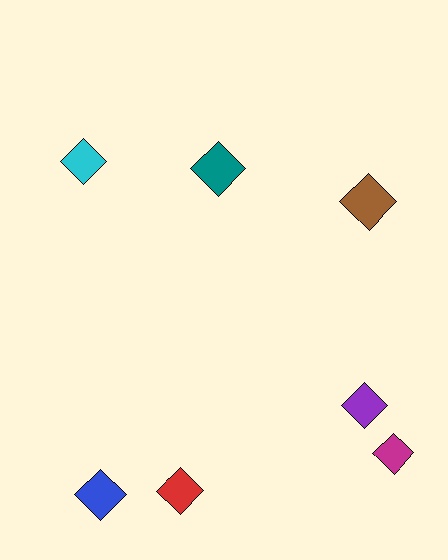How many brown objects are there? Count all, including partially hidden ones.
There is 1 brown object.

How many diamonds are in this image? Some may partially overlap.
There are 7 diamonds.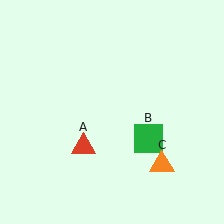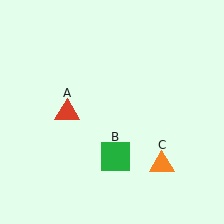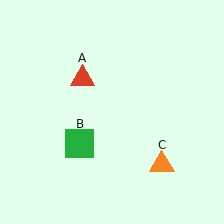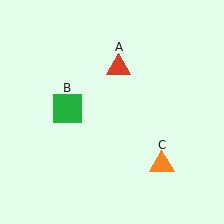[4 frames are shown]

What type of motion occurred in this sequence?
The red triangle (object A), green square (object B) rotated clockwise around the center of the scene.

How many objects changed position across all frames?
2 objects changed position: red triangle (object A), green square (object B).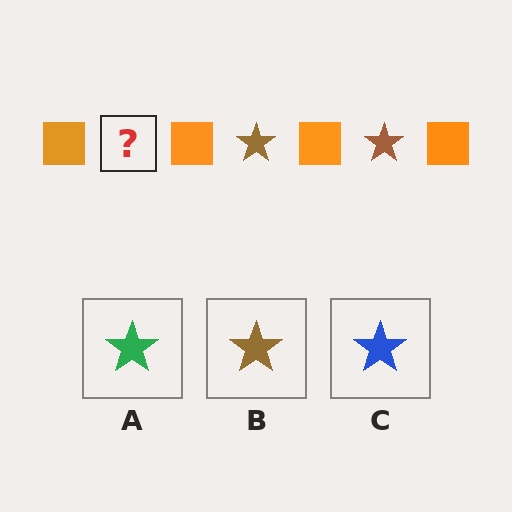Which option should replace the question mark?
Option B.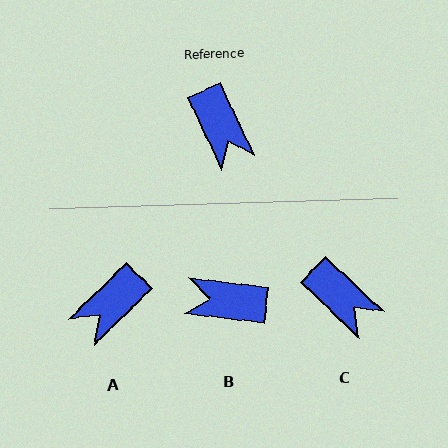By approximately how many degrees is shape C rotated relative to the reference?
Approximately 22 degrees counter-clockwise.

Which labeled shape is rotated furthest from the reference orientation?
B, about 122 degrees away.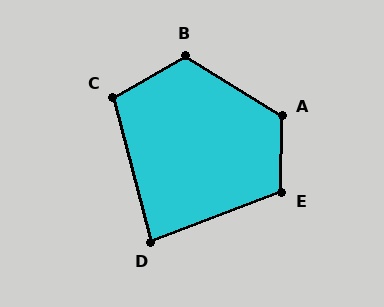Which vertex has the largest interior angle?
A, at approximately 121 degrees.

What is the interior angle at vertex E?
Approximately 111 degrees (obtuse).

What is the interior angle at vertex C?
Approximately 104 degrees (obtuse).